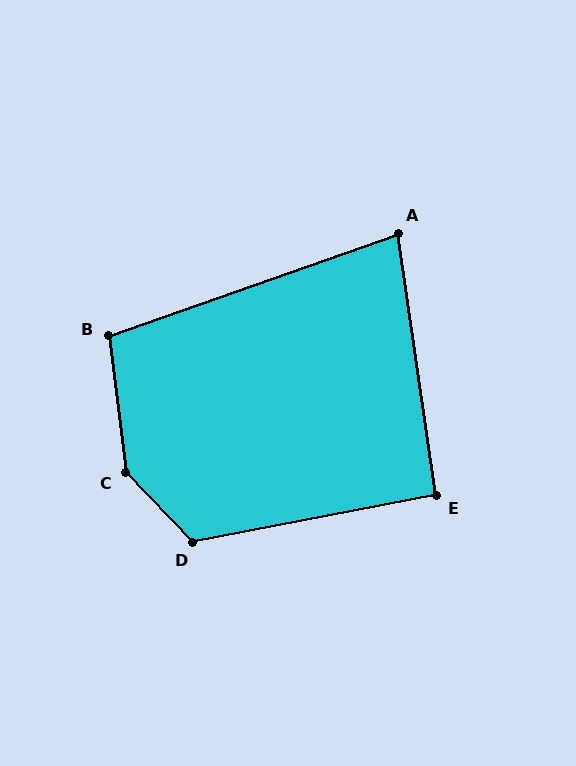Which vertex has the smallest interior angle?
A, at approximately 79 degrees.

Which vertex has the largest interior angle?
C, at approximately 143 degrees.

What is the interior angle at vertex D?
Approximately 123 degrees (obtuse).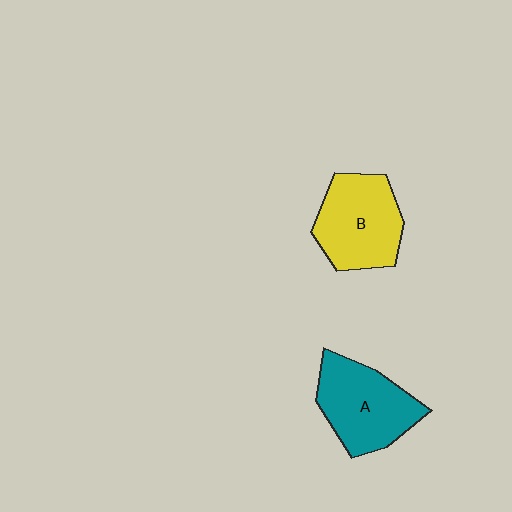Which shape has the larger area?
Shape B (yellow).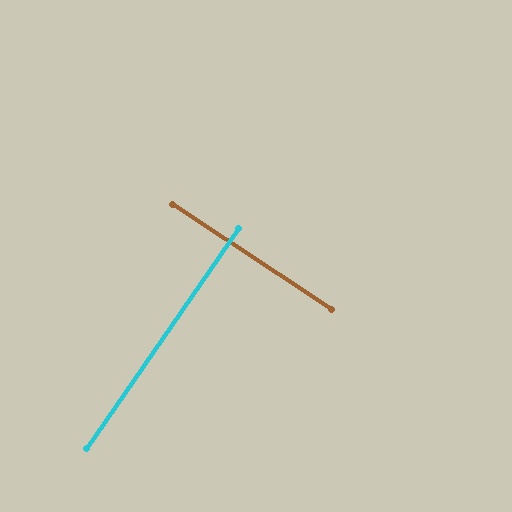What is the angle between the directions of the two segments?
Approximately 89 degrees.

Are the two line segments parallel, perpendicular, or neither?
Perpendicular — they meet at approximately 89°.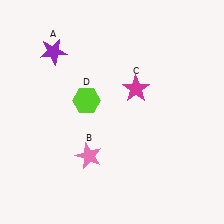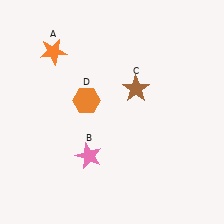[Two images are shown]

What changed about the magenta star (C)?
In Image 1, C is magenta. In Image 2, it changed to brown.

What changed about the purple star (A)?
In Image 1, A is purple. In Image 2, it changed to orange.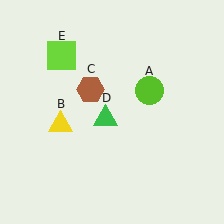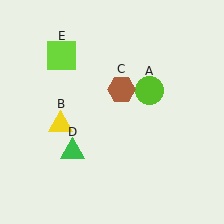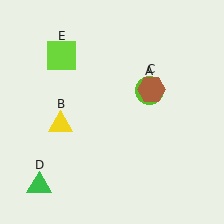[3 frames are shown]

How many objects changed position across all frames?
2 objects changed position: brown hexagon (object C), green triangle (object D).